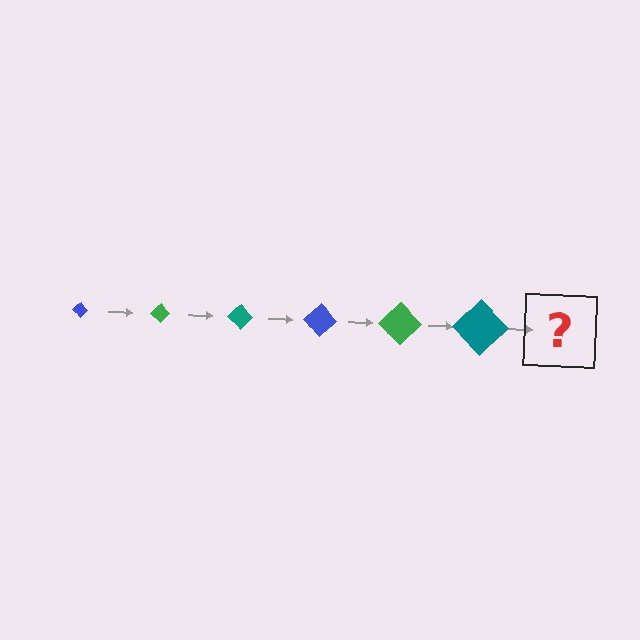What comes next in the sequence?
The next element should be a blue diamond, larger than the previous one.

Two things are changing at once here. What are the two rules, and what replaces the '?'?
The two rules are that the diamond grows larger each step and the color cycles through blue, green, and teal. The '?' should be a blue diamond, larger than the previous one.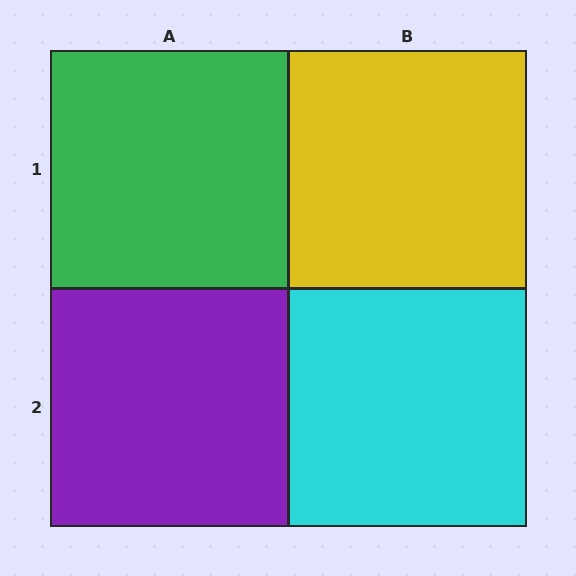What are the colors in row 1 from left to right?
Green, yellow.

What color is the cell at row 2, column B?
Cyan.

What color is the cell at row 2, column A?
Purple.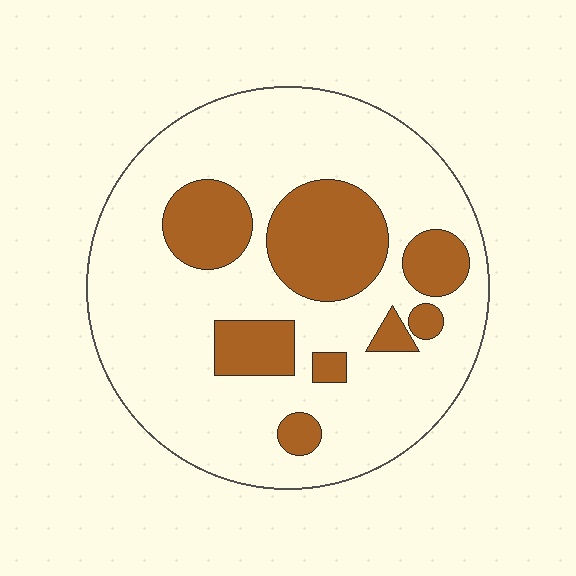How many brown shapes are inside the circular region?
8.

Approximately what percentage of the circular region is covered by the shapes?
Approximately 25%.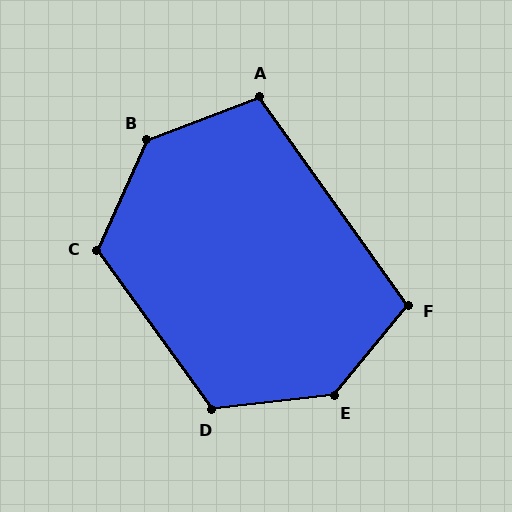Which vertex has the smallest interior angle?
A, at approximately 104 degrees.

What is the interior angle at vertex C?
Approximately 120 degrees (obtuse).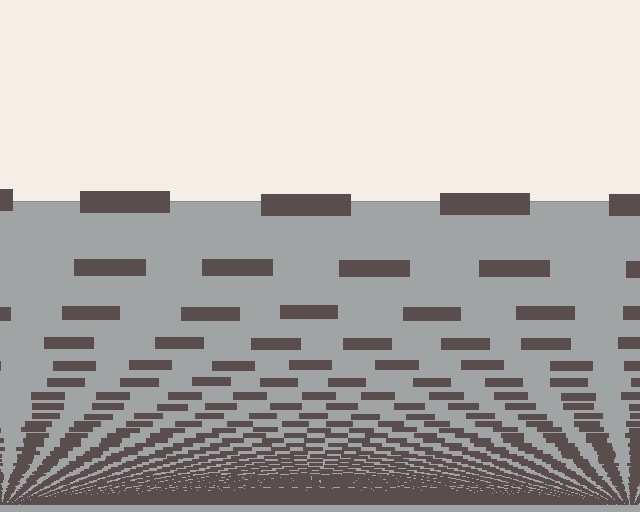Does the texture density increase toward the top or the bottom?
Density increases toward the bottom.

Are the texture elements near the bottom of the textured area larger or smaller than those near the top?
Smaller. The gradient is inverted — elements near the bottom are smaller and denser.